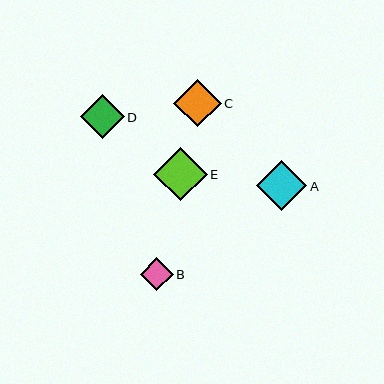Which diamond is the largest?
Diamond E is the largest with a size of approximately 54 pixels.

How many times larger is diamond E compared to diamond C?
Diamond E is approximately 1.1 times the size of diamond C.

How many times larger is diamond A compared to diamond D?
Diamond A is approximately 1.1 times the size of diamond D.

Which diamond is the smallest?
Diamond B is the smallest with a size of approximately 33 pixels.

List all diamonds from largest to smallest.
From largest to smallest: E, A, C, D, B.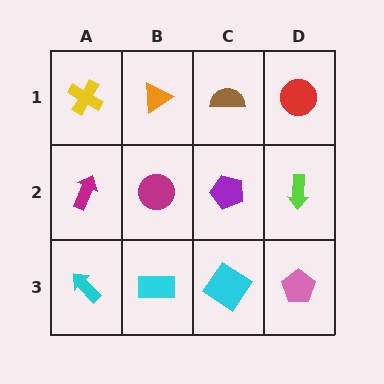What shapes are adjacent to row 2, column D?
A red circle (row 1, column D), a pink pentagon (row 3, column D), a purple pentagon (row 2, column C).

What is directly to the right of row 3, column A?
A cyan rectangle.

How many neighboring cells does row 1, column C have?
3.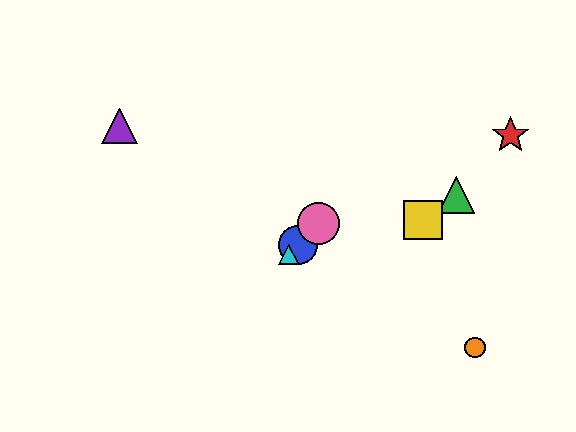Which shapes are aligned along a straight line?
The blue circle, the cyan triangle, the pink circle are aligned along a straight line.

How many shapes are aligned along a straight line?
3 shapes (the blue circle, the cyan triangle, the pink circle) are aligned along a straight line.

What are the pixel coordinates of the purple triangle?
The purple triangle is at (120, 126).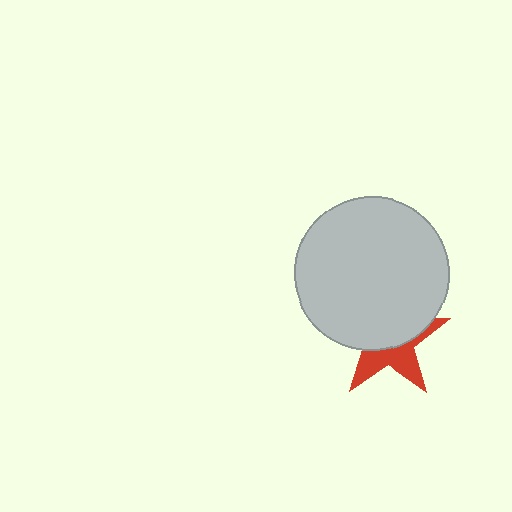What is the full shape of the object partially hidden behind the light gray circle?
The partially hidden object is a red star.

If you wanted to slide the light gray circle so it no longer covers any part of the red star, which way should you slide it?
Slide it up — that is the most direct way to separate the two shapes.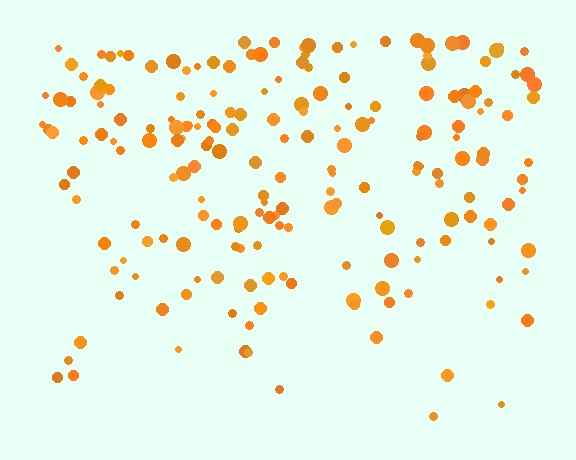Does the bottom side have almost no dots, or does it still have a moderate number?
Still a moderate number, just noticeably fewer than the top.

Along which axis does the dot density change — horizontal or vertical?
Vertical.